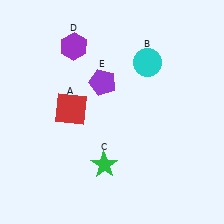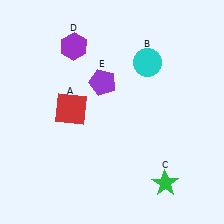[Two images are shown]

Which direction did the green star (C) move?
The green star (C) moved right.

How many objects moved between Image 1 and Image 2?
1 object moved between the two images.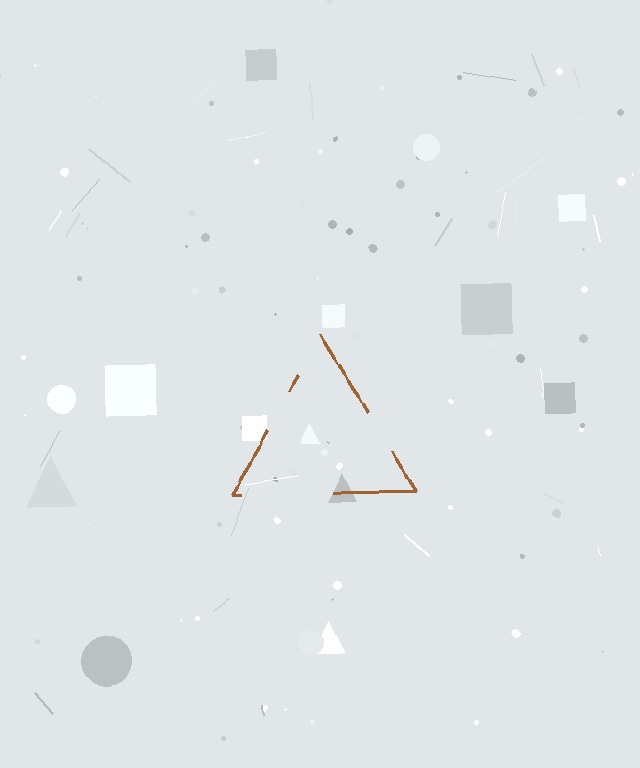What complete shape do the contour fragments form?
The contour fragments form a triangle.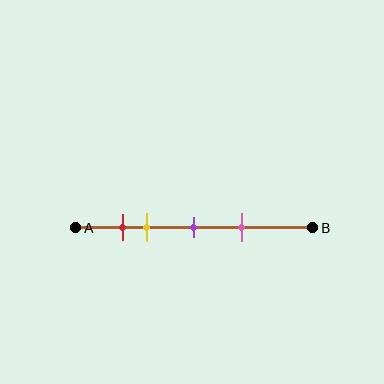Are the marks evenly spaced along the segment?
No, the marks are not evenly spaced.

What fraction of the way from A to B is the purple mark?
The purple mark is approximately 50% (0.5) of the way from A to B.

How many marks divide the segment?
There are 4 marks dividing the segment.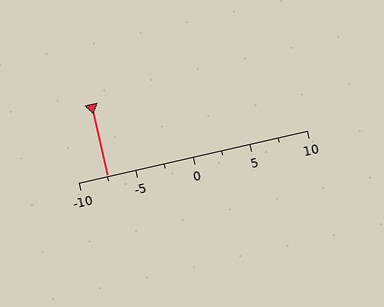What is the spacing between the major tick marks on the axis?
The major ticks are spaced 5 apart.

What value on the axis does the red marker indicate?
The marker indicates approximately -7.5.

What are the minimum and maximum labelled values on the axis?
The axis runs from -10 to 10.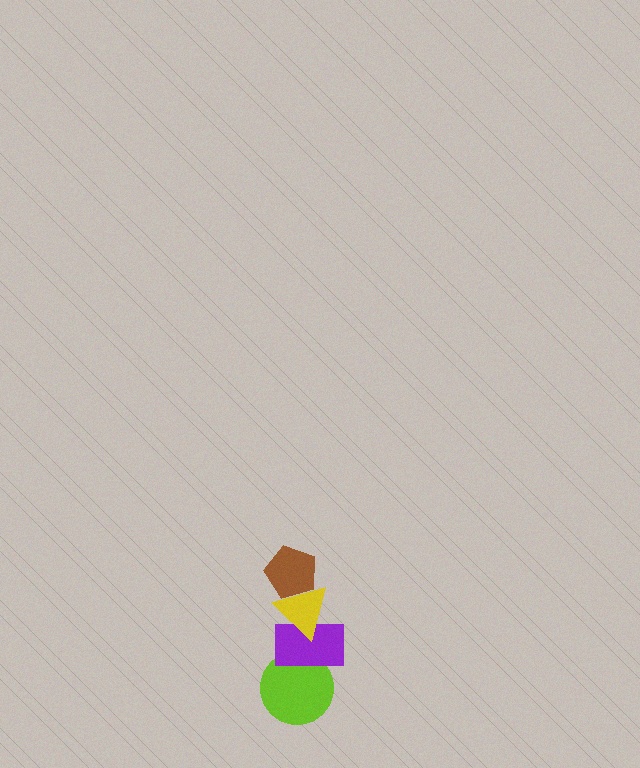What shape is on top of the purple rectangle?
The yellow triangle is on top of the purple rectangle.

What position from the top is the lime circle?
The lime circle is 4th from the top.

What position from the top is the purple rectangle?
The purple rectangle is 3rd from the top.